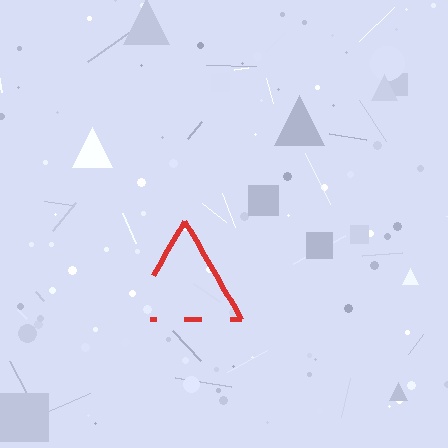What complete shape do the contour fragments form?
The contour fragments form a triangle.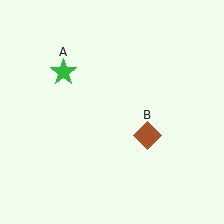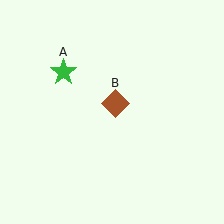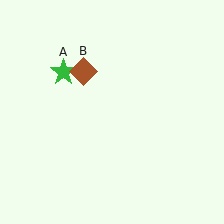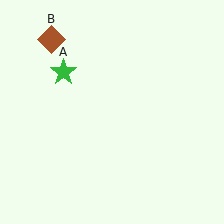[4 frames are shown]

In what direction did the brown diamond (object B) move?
The brown diamond (object B) moved up and to the left.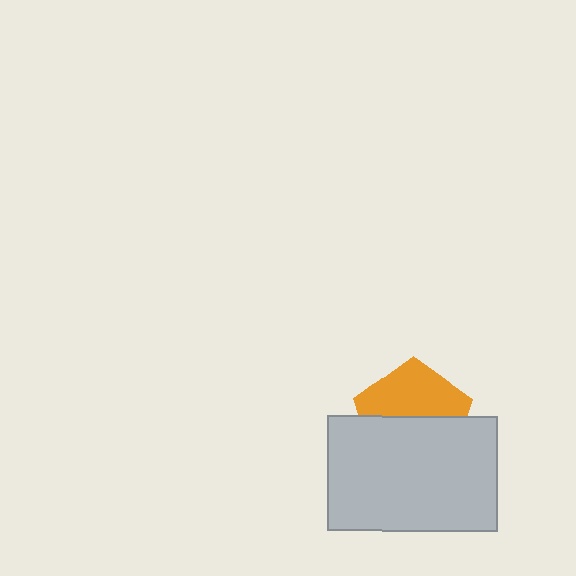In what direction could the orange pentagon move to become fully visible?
The orange pentagon could move up. That would shift it out from behind the light gray rectangle entirely.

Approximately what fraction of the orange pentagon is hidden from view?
Roughly 52% of the orange pentagon is hidden behind the light gray rectangle.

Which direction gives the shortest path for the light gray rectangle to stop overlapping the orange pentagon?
Moving down gives the shortest separation.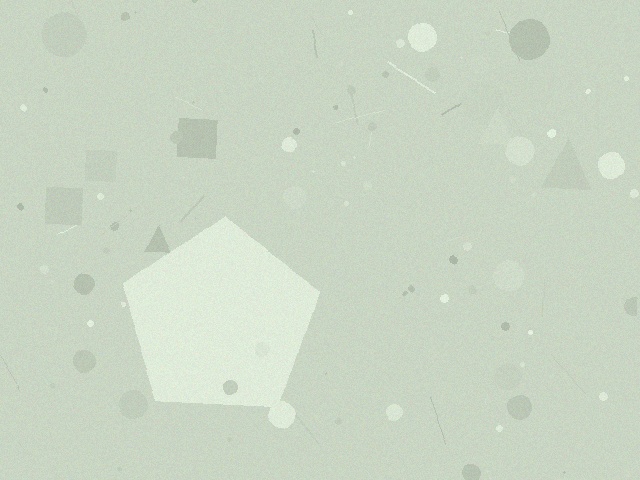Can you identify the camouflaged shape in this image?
The camouflaged shape is a pentagon.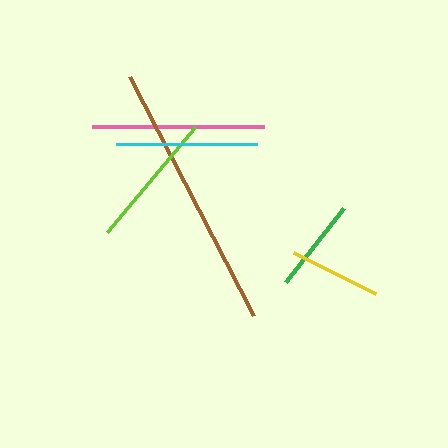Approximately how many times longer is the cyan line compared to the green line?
The cyan line is approximately 1.5 times the length of the green line.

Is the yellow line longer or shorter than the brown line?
The brown line is longer than the yellow line.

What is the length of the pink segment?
The pink segment is approximately 173 pixels long.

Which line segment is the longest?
The brown line is the longest at approximately 269 pixels.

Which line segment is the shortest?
The yellow line is the shortest at approximately 91 pixels.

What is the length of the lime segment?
The lime segment is approximately 136 pixels long.